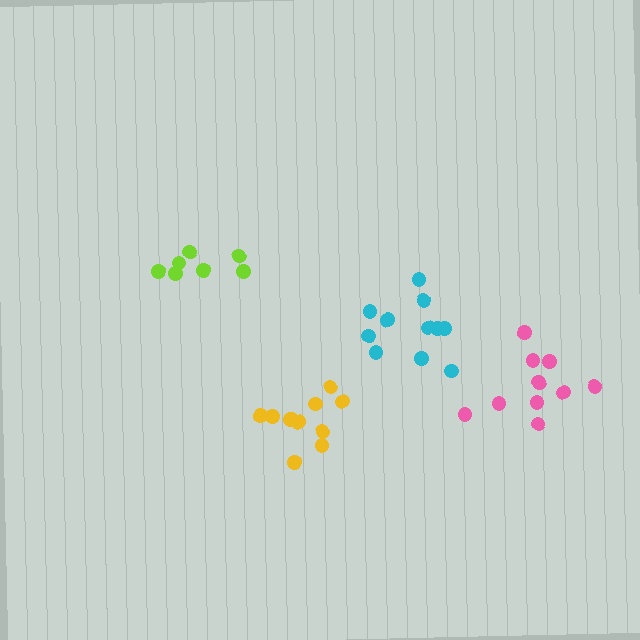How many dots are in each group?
Group 1: 11 dots, Group 2: 7 dots, Group 3: 10 dots, Group 4: 11 dots (39 total).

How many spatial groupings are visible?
There are 4 spatial groupings.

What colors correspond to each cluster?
The clusters are colored: yellow, lime, pink, cyan.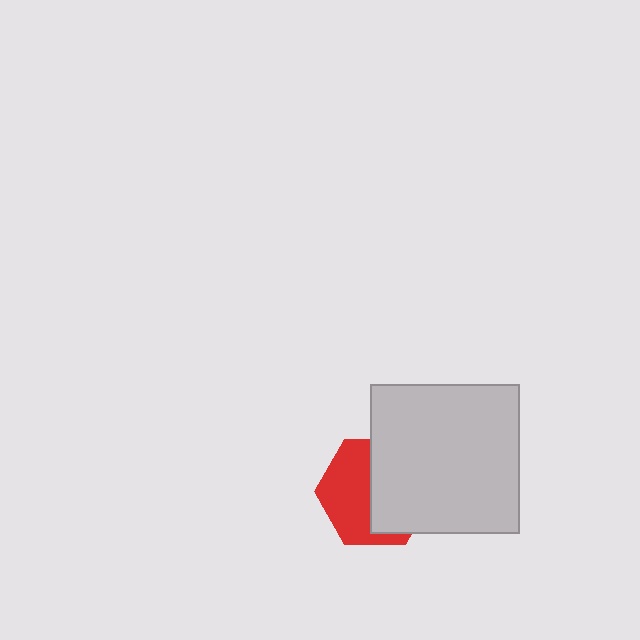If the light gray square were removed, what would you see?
You would see the complete red hexagon.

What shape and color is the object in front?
The object in front is a light gray square.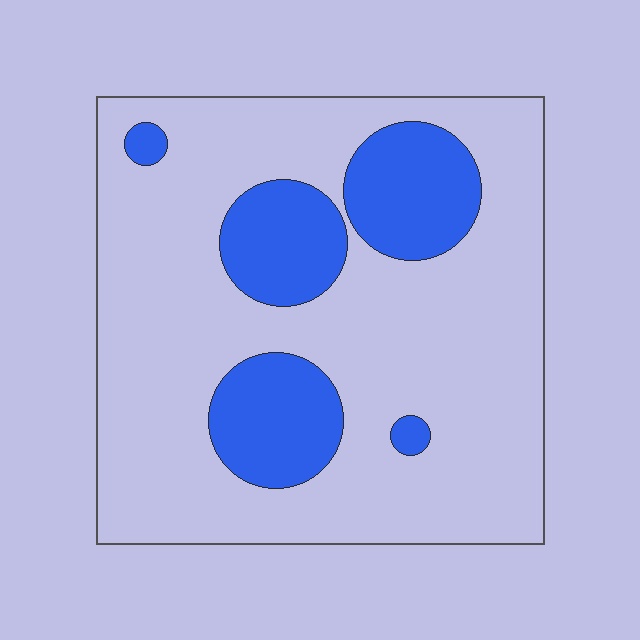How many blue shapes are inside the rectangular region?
5.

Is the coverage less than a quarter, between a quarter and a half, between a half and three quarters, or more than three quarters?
Less than a quarter.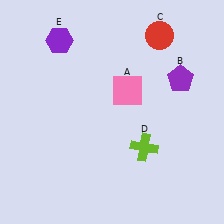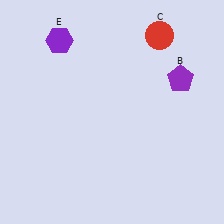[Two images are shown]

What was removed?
The pink square (A), the lime cross (D) were removed in Image 2.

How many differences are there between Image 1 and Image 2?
There are 2 differences between the two images.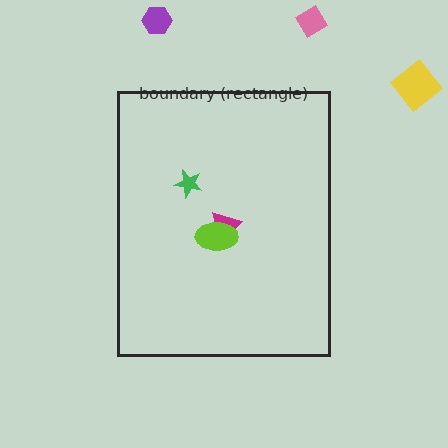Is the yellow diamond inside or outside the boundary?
Outside.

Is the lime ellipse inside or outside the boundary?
Inside.